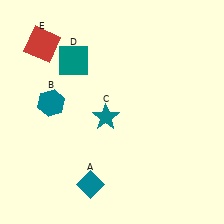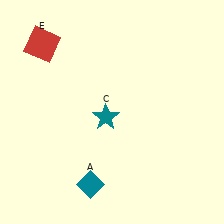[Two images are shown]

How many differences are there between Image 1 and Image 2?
There are 2 differences between the two images.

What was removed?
The teal square (D), the teal hexagon (B) were removed in Image 2.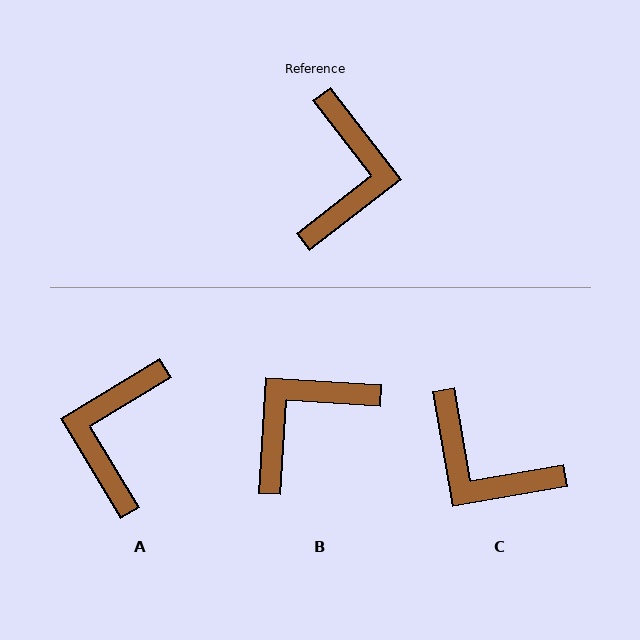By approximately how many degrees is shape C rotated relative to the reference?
Approximately 118 degrees clockwise.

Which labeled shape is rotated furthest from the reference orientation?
A, about 173 degrees away.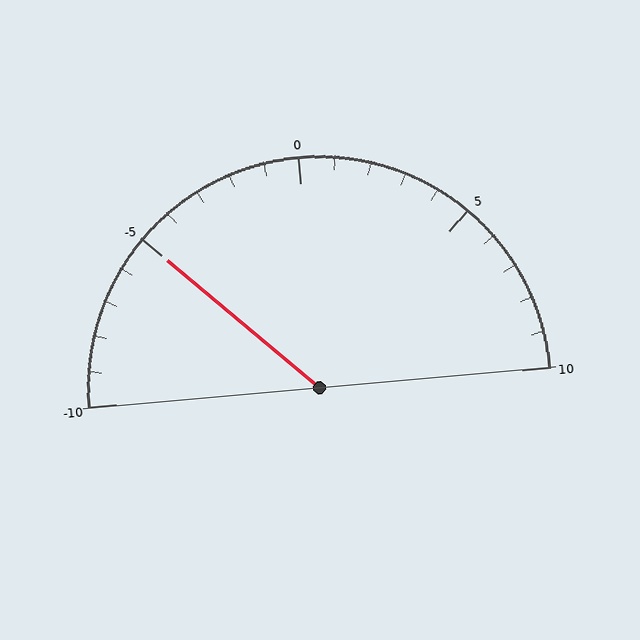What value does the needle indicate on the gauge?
The needle indicates approximately -5.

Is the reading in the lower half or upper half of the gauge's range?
The reading is in the lower half of the range (-10 to 10).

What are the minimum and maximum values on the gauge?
The gauge ranges from -10 to 10.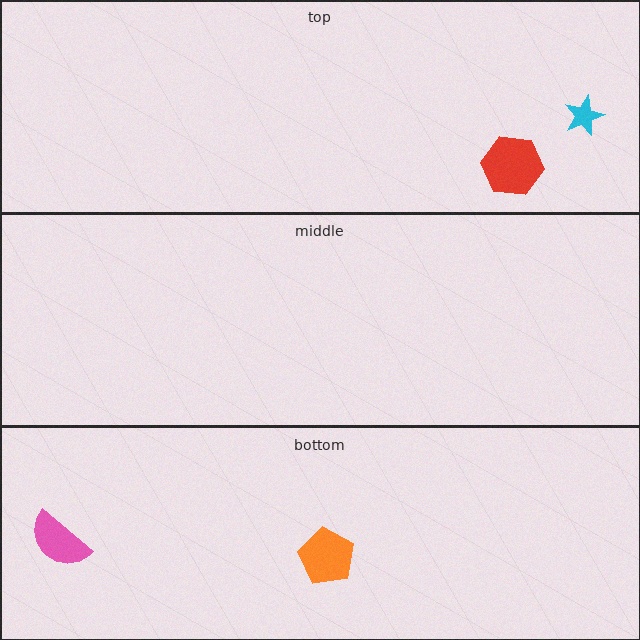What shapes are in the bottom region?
The pink semicircle, the orange pentagon.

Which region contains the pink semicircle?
The bottom region.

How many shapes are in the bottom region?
2.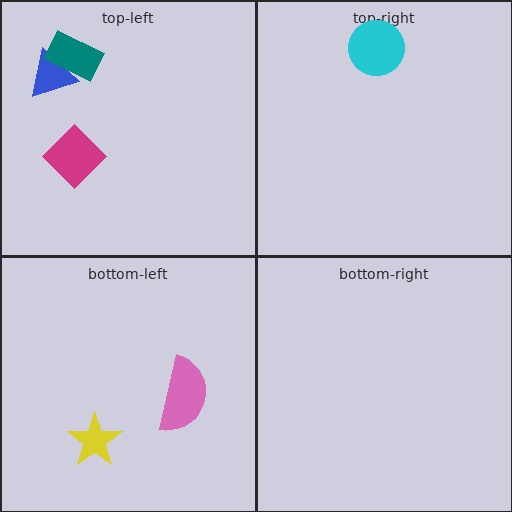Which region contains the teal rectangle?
The top-left region.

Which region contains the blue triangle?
The top-left region.